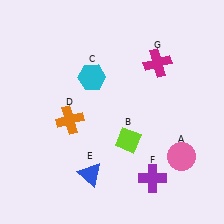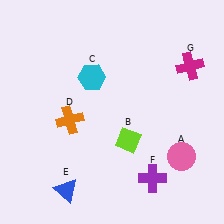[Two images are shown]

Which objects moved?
The objects that moved are: the blue triangle (E), the magenta cross (G).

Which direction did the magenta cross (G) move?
The magenta cross (G) moved right.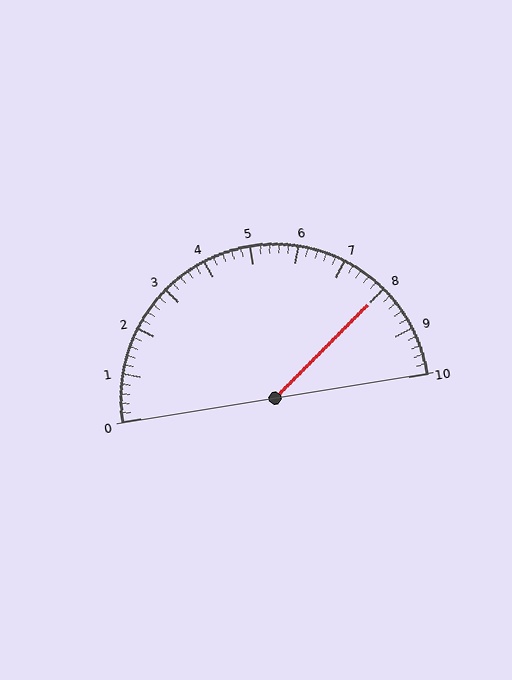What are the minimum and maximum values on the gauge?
The gauge ranges from 0 to 10.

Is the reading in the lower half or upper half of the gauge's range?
The reading is in the upper half of the range (0 to 10).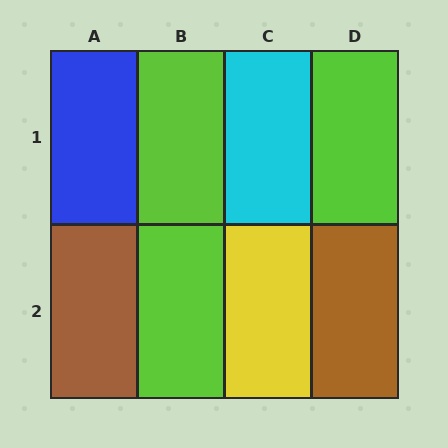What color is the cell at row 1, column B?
Lime.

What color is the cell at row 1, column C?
Cyan.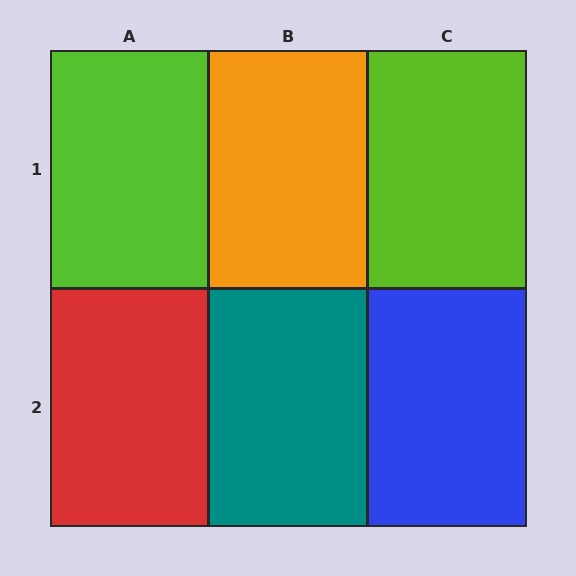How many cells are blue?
1 cell is blue.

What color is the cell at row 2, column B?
Teal.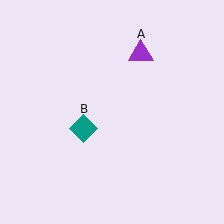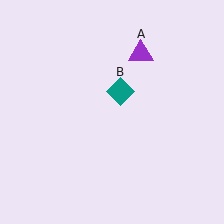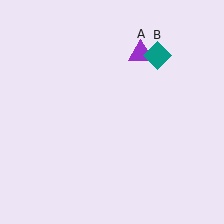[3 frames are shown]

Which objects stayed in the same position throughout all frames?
Purple triangle (object A) remained stationary.